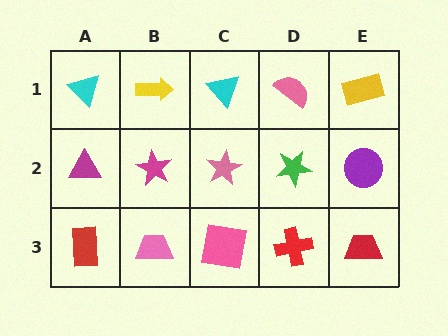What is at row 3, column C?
A pink square.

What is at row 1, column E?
A yellow rectangle.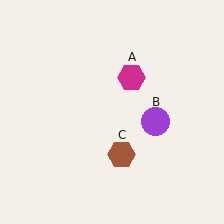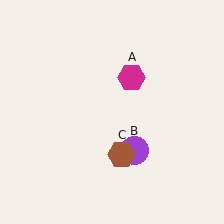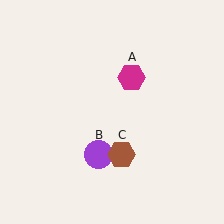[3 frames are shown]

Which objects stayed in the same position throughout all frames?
Magenta hexagon (object A) and brown hexagon (object C) remained stationary.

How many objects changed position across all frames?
1 object changed position: purple circle (object B).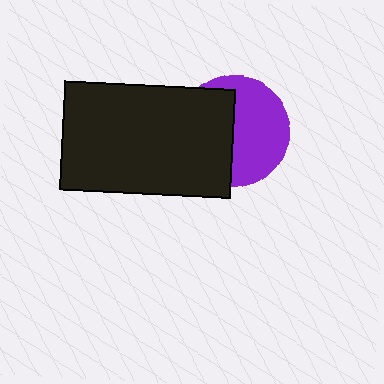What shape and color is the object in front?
The object in front is a black rectangle.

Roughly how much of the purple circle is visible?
About half of it is visible (roughly 53%).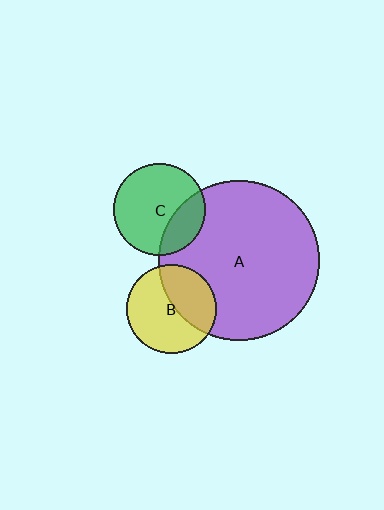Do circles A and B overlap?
Yes.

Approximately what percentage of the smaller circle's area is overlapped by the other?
Approximately 40%.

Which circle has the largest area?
Circle A (purple).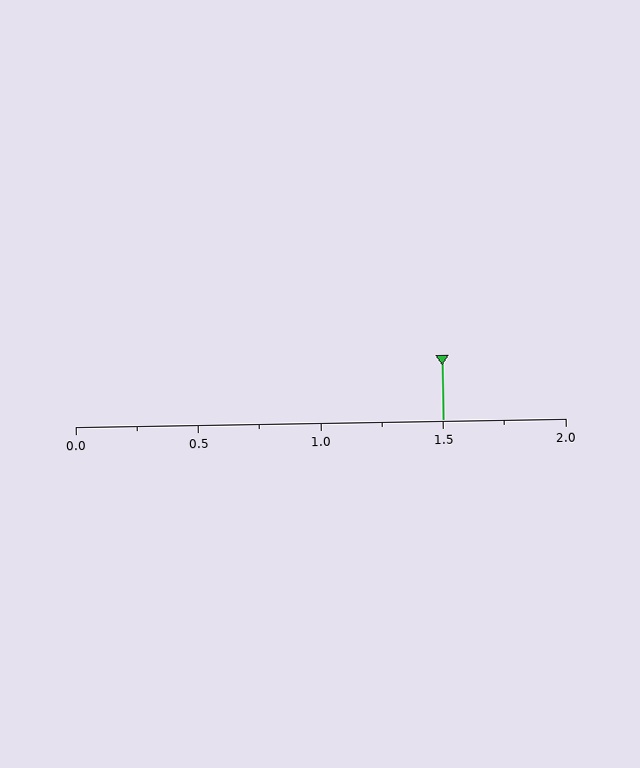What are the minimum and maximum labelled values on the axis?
The axis runs from 0.0 to 2.0.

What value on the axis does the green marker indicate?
The marker indicates approximately 1.5.